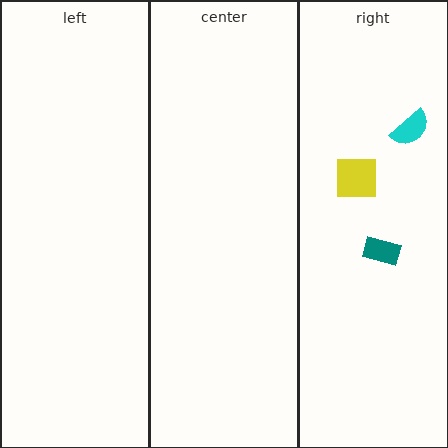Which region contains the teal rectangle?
The right region.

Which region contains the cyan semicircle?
The right region.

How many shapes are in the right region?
3.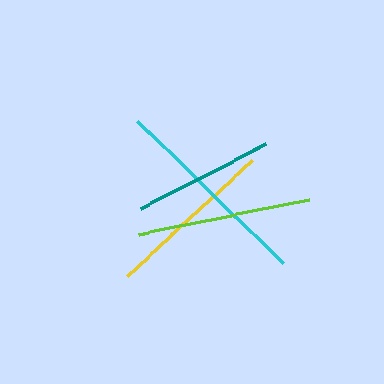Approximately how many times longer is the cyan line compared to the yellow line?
The cyan line is approximately 1.2 times the length of the yellow line.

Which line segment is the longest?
The cyan line is the longest at approximately 203 pixels.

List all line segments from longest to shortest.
From longest to shortest: cyan, lime, yellow, teal.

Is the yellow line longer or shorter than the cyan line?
The cyan line is longer than the yellow line.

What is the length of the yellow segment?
The yellow segment is approximately 170 pixels long.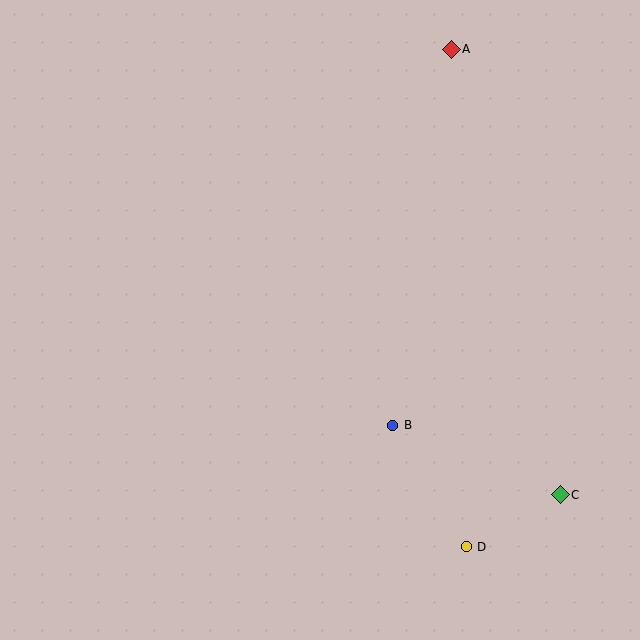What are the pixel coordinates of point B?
Point B is at (393, 425).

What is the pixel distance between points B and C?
The distance between B and C is 181 pixels.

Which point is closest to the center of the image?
Point B at (393, 425) is closest to the center.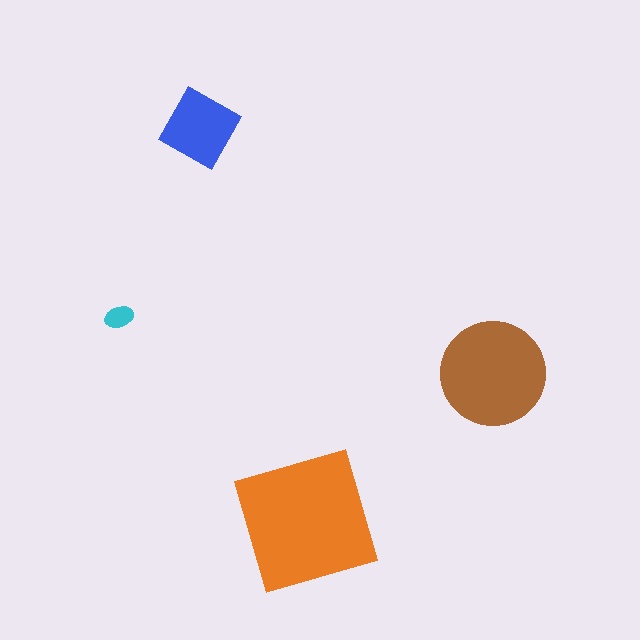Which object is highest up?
The blue diamond is topmost.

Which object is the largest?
The orange square.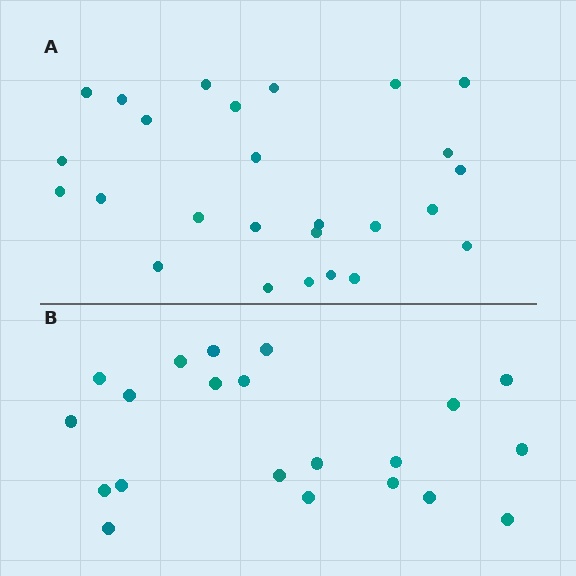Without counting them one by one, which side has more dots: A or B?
Region A (the top region) has more dots.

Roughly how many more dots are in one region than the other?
Region A has about 5 more dots than region B.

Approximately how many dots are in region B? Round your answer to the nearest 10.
About 20 dots. (The exact count is 21, which rounds to 20.)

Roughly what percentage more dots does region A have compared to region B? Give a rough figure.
About 25% more.